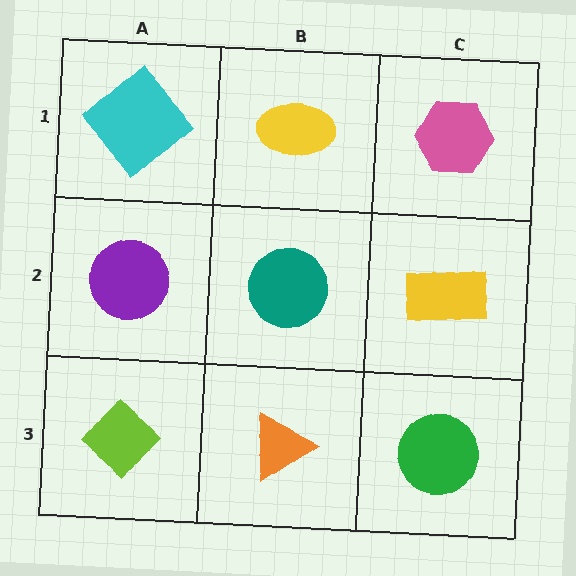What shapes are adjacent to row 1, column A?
A purple circle (row 2, column A), a yellow ellipse (row 1, column B).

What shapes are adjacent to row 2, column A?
A cyan diamond (row 1, column A), a lime diamond (row 3, column A), a teal circle (row 2, column B).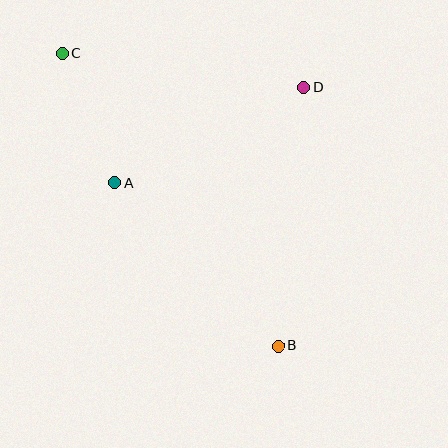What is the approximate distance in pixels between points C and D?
The distance between C and D is approximately 244 pixels.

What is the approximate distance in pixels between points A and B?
The distance between A and B is approximately 231 pixels.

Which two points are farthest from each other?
Points B and C are farthest from each other.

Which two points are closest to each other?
Points A and C are closest to each other.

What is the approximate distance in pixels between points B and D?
The distance between B and D is approximately 260 pixels.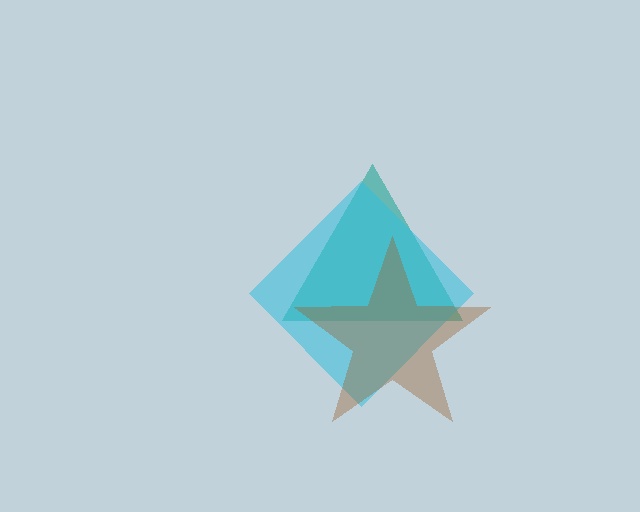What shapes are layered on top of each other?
The layered shapes are: a teal triangle, a cyan diamond, a brown star.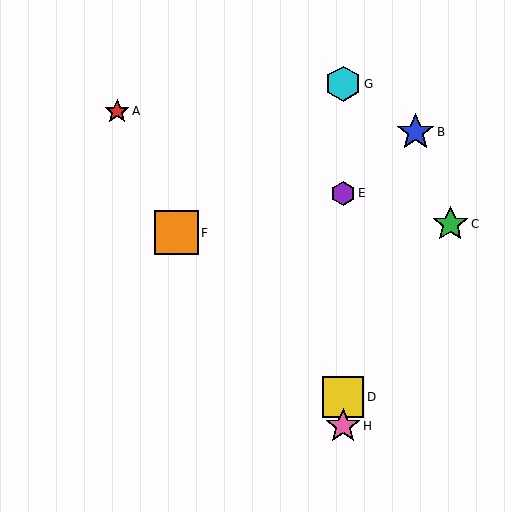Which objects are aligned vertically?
Objects D, E, G, H are aligned vertically.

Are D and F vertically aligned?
No, D is at x≈343 and F is at x≈176.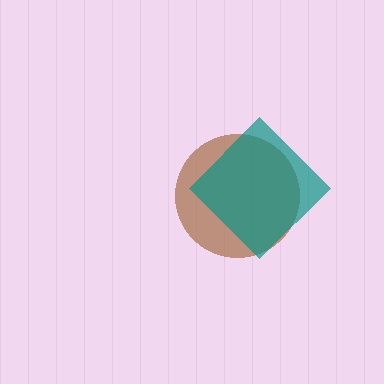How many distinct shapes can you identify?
There are 2 distinct shapes: a brown circle, a teal diamond.